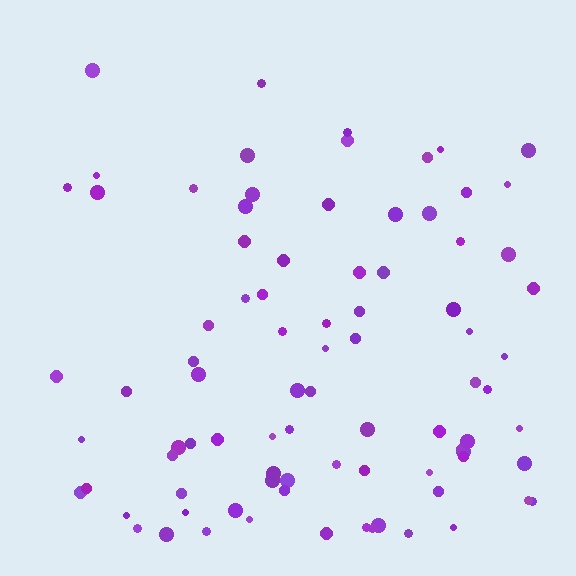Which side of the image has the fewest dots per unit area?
The top.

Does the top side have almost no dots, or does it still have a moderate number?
Still a moderate number, just noticeably fewer than the bottom.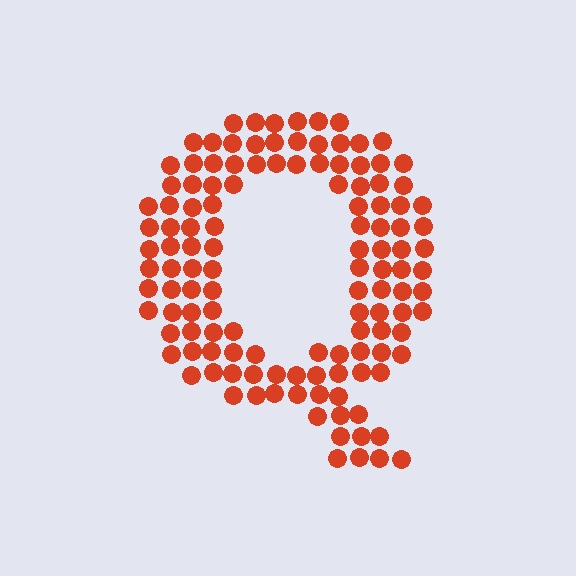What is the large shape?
The large shape is the letter Q.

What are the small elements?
The small elements are circles.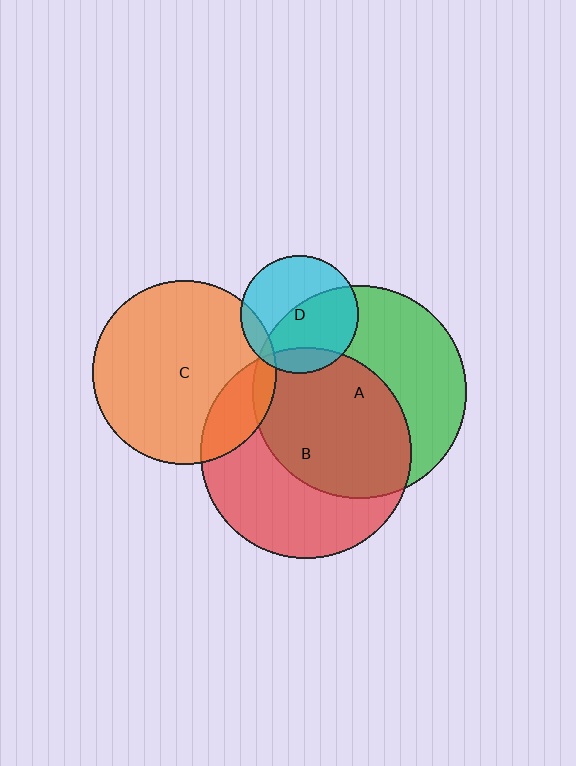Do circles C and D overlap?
Yes.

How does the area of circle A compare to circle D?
Approximately 3.3 times.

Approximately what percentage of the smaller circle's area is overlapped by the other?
Approximately 10%.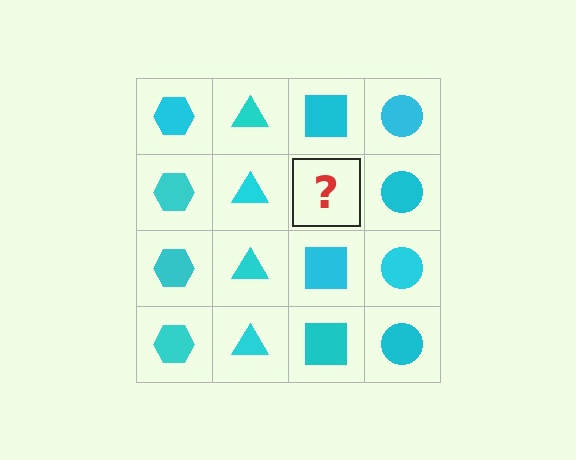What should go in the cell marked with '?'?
The missing cell should contain a cyan square.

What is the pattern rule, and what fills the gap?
The rule is that each column has a consistent shape. The gap should be filled with a cyan square.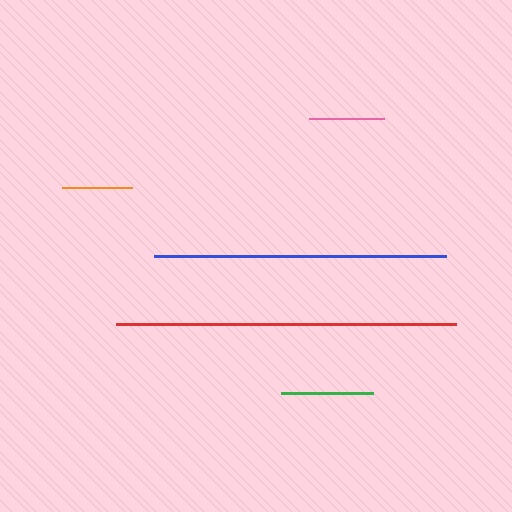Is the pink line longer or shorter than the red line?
The red line is longer than the pink line.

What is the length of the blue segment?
The blue segment is approximately 292 pixels long.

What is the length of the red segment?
The red segment is approximately 340 pixels long.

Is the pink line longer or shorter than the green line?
The green line is longer than the pink line.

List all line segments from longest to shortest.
From longest to shortest: red, blue, green, pink, orange.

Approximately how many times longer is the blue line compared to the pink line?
The blue line is approximately 3.9 times the length of the pink line.